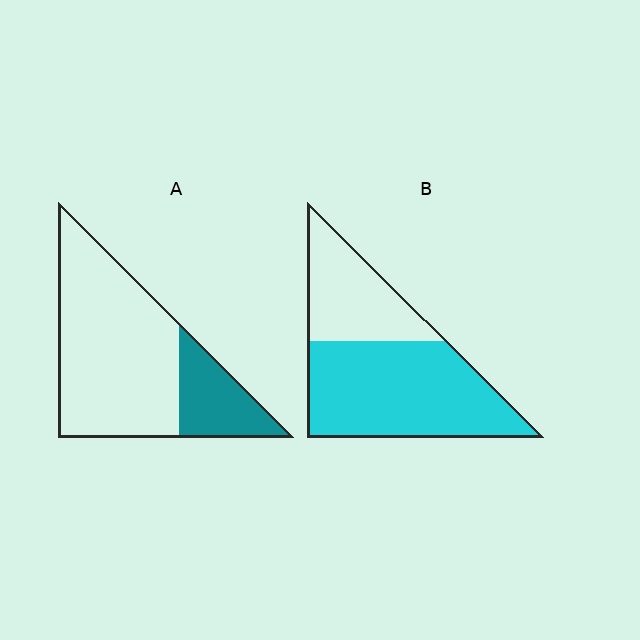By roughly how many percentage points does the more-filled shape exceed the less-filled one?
By roughly 40 percentage points (B over A).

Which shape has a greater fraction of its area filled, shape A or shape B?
Shape B.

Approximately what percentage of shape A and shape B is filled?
A is approximately 25% and B is approximately 65%.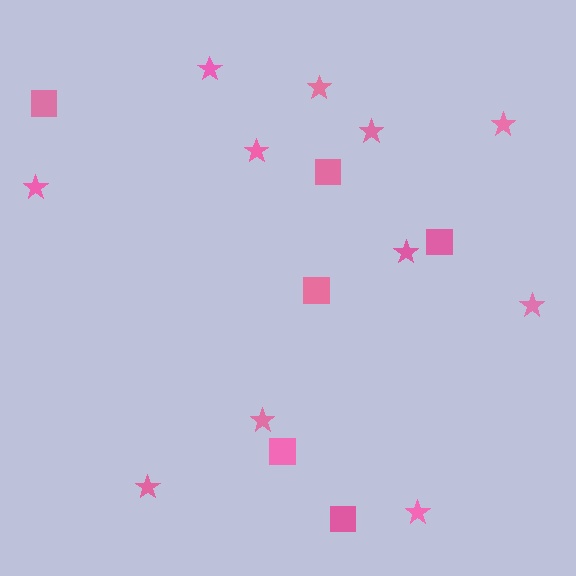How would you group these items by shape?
There are 2 groups: one group of squares (6) and one group of stars (11).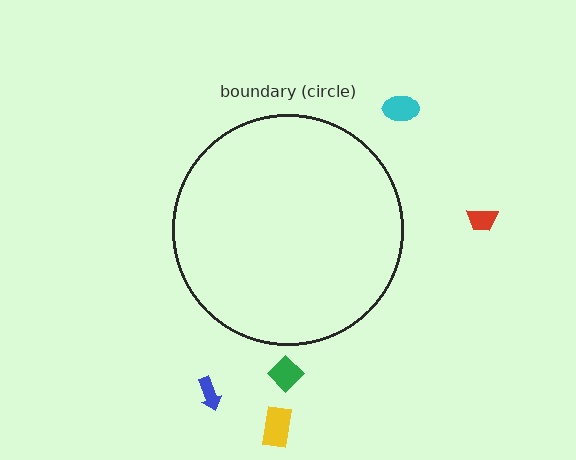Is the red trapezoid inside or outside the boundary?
Outside.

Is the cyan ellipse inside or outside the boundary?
Outside.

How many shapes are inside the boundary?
0 inside, 5 outside.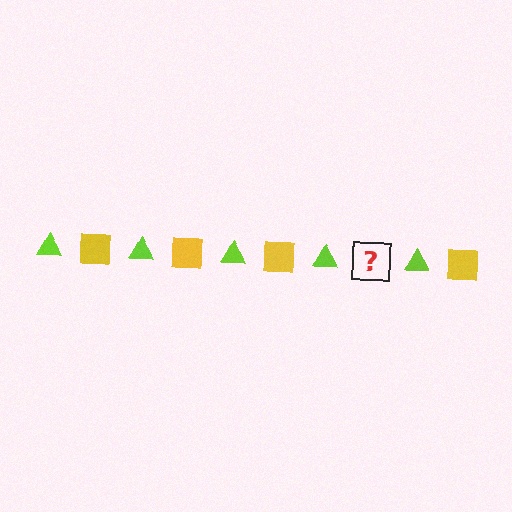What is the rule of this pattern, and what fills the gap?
The rule is that the pattern alternates between lime triangle and yellow square. The gap should be filled with a yellow square.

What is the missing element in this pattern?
The missing element is a yellow square.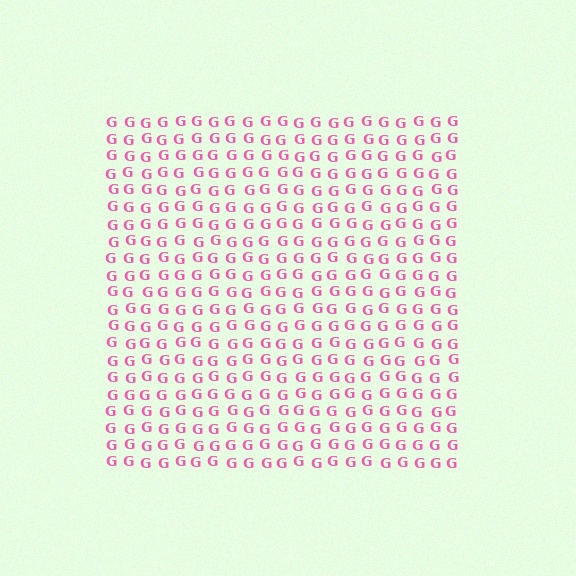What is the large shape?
The large shape is a square.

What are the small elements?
The small elements are letter G's.